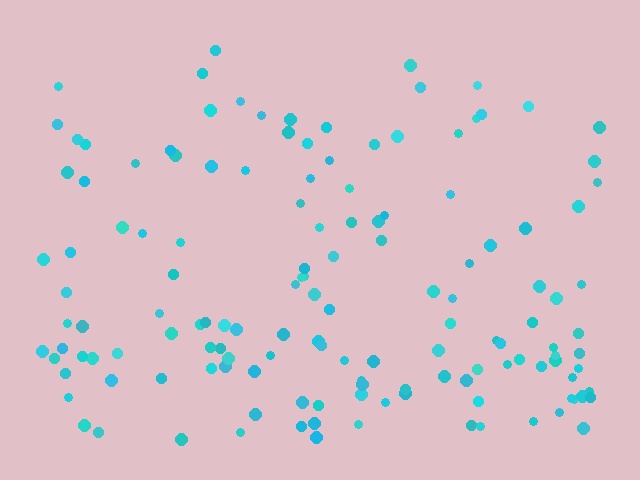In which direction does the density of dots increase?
From top to bottom, with the bottom side densest.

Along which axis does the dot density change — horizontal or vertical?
Vertical.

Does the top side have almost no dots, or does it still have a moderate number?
Still a moderate number, just noticeably fewer than the bottom.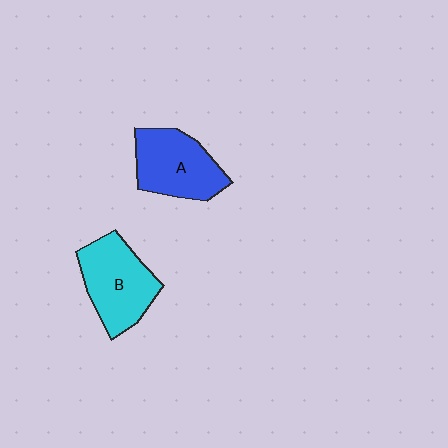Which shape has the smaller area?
Shape A (blue).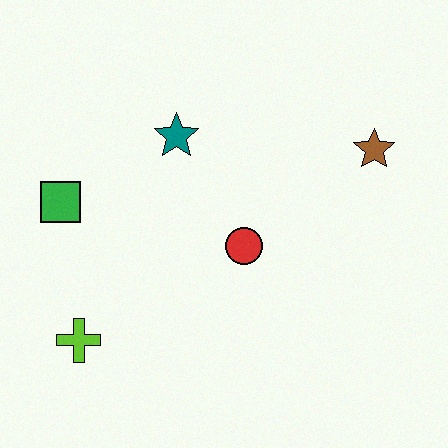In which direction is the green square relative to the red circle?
The green square is to the left of the red circle.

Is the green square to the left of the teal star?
Yes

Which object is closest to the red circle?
The teal star is closest to the red circle.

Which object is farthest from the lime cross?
The brown star is farthest from the lime cross.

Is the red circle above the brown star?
No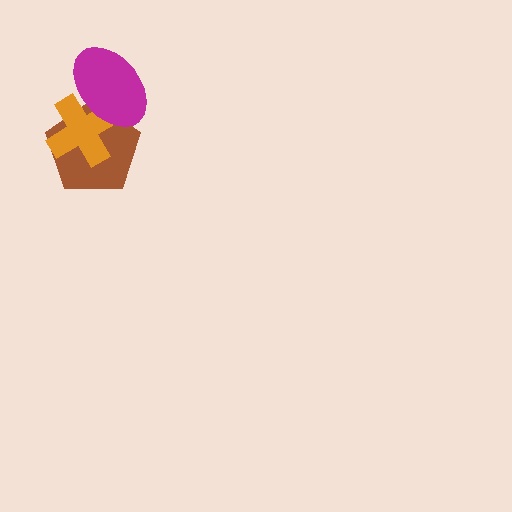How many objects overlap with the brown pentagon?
2 objects overlap with the brown pentagon.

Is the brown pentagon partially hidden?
Yes, it is partially covered by another shape.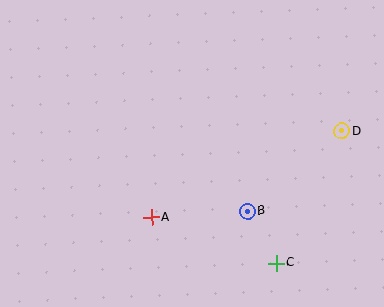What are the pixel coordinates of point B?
Point B is at (247, 211).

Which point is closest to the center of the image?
Point A at (151, 217) is closest to the center.